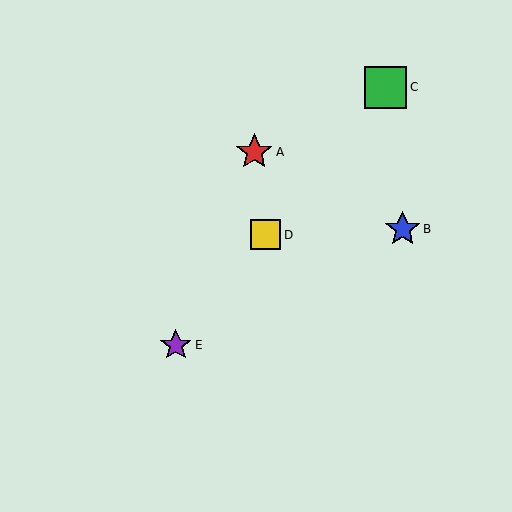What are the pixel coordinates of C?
Object C is at (386, 87).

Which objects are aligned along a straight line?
Objects C, D, E are aligned along a straight line.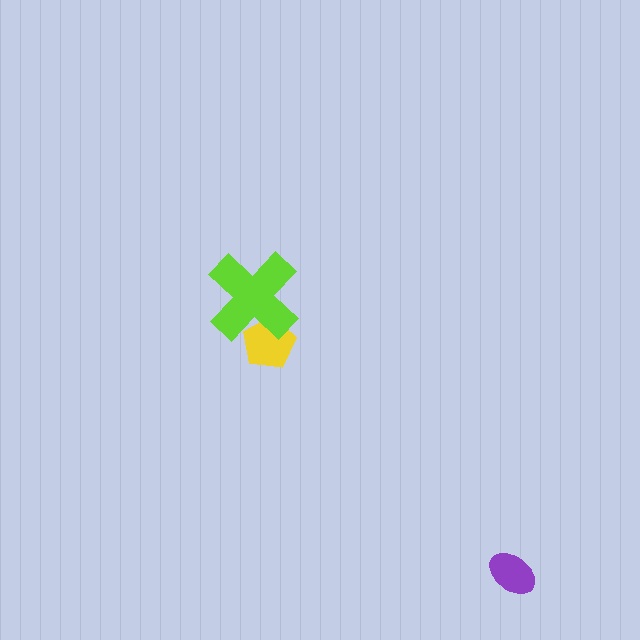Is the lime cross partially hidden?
No, no other shape covers it.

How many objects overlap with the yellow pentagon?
1 object overlaps with the yellow pentagon.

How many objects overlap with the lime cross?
1 object overlaps with the lime cross.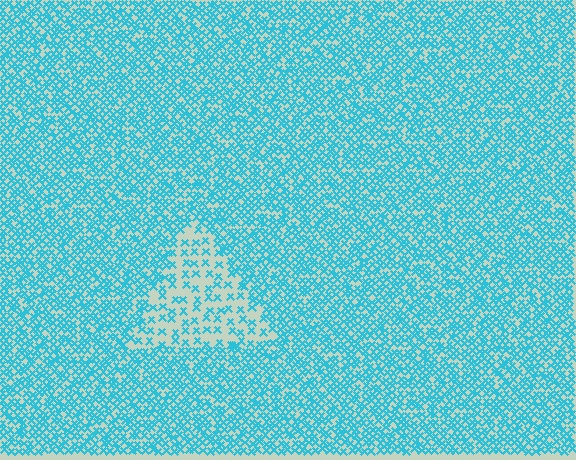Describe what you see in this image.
The image contains small cyan elements arranged at two different densities. A triangle-shaped region is visible where the elements are less densely packed than the surrounding area.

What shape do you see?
I see a triangle.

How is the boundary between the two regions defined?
The boundary is defined by a change in element density (approximately 2.5x ratio). All elements are the same color, size, and shape.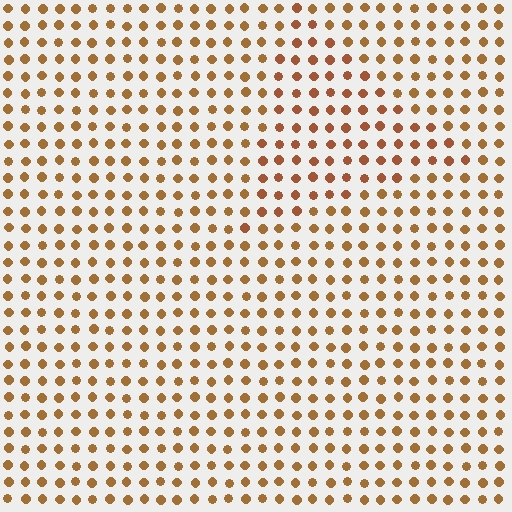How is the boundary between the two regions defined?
The boundary is defined purely by a slight shift in hue (about 15 degrees). Spacing, size, and orientation are identical on both sides.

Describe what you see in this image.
The image is filled with small brown elements in a uniform arrangement. A triangle-shaped region is visible where the elements are tinted to a slightly different hue, forming a subtle color boundary.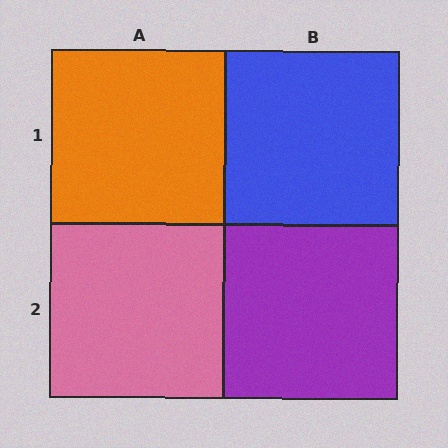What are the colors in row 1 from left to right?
Orange, blue.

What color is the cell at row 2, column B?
Purple.